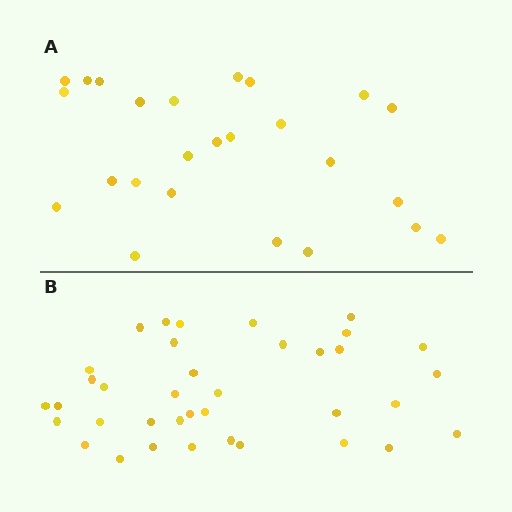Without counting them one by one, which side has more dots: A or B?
Region B (the bottom region) has more dots.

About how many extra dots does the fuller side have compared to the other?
Region B has roughly 12 or so more dots than region A.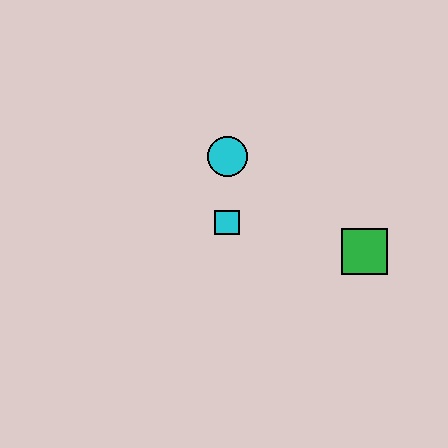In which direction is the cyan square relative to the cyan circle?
The cyan square is below the cyan circle.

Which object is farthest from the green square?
The cyan circle is farthest from the green square.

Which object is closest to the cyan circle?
The cyan square is closest to the cyan circle.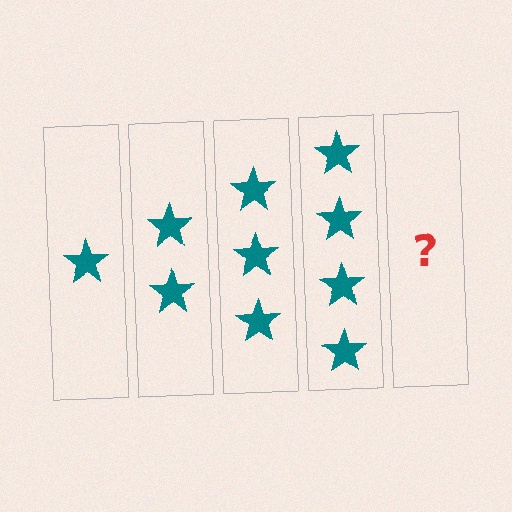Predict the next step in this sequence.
The next step is 5 stars.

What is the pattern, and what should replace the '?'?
The pattern is that each step adds one more star. The '?' should be 5 stars.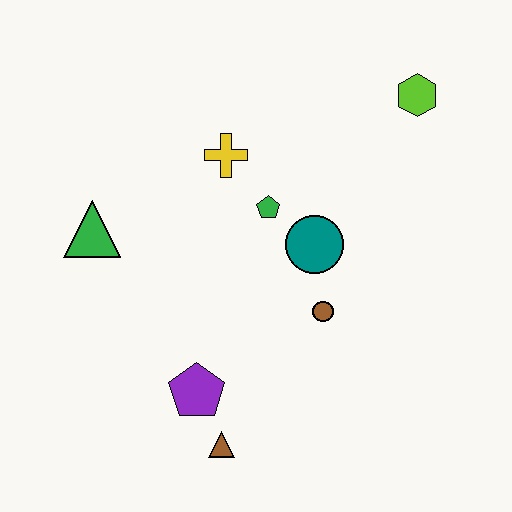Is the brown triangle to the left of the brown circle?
Yes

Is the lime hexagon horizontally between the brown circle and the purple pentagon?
No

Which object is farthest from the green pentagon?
The brown triangle is farthest from the green pentagon.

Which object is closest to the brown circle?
The teal circle is closest to the brown circle.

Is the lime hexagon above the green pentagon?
Yes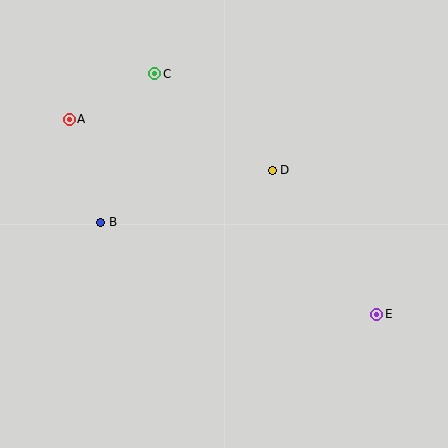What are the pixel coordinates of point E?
Point E is at (377, 314).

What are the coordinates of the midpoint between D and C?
The midpoint between D and C is at (213, 122).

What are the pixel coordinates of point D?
Point D is at (272, 171).